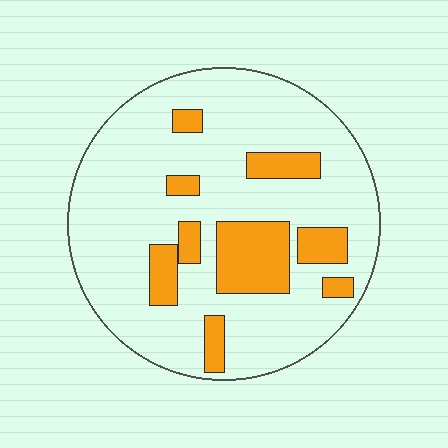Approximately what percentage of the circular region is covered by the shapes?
Approximately 20%.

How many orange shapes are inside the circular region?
9.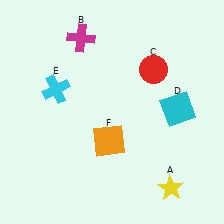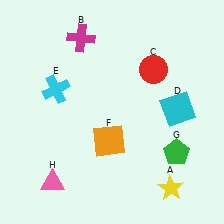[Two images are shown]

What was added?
A green pentagon (G), a pink triangle (H) were added in Image 2.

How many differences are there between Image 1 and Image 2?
There are 2 differences between the two images.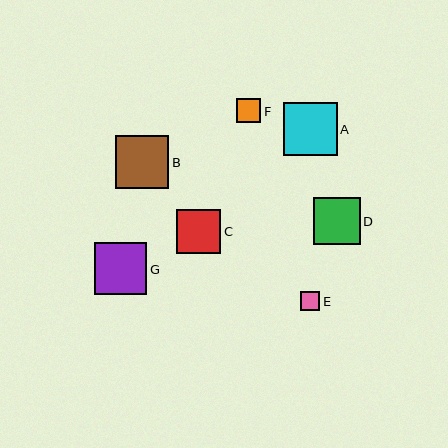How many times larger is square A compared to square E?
Square A is approximately 2.7 times the size of square E.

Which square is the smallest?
Square E is the smallest with a size of approximately 20 pixels.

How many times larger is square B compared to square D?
Square B is approximately 1.2 times the size of square D.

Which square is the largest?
Square B is the largest with a size of approximately 53 pixels.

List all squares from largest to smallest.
From largest to smallest: B, A, G, D, C, F, E.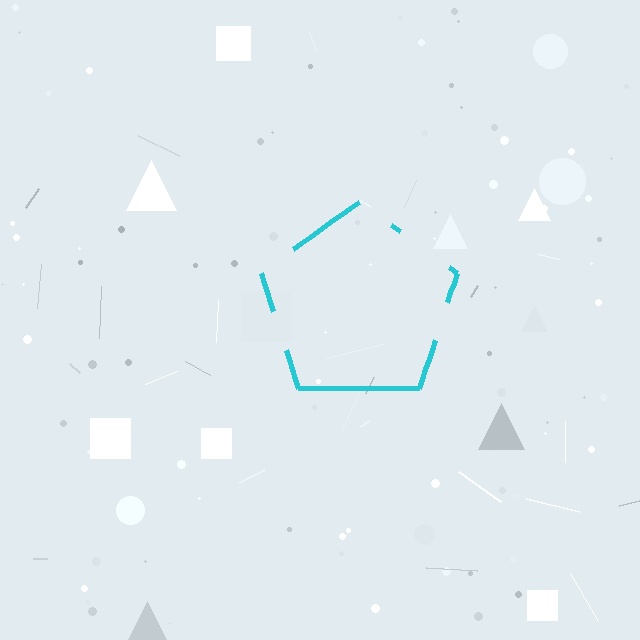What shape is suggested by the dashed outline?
The dashed outline suggests a pentagon.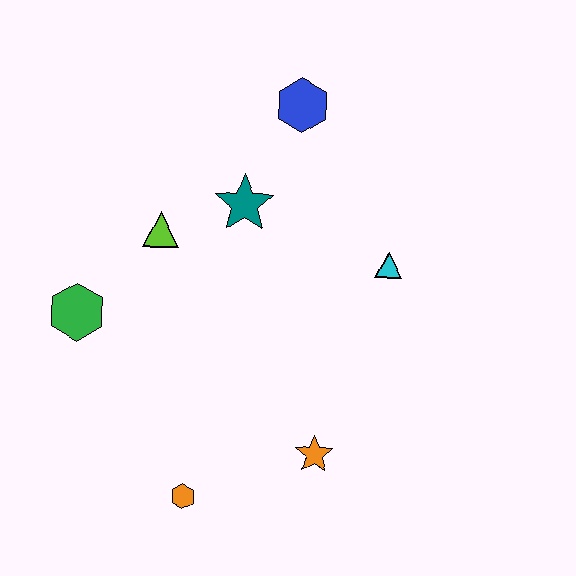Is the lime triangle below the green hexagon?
No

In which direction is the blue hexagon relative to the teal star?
The blue hexagon is above the teal star.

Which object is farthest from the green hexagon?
The cyan triangle is farthest from the green hexagon.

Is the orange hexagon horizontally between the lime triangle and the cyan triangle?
Yes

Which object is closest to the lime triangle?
The teal star is closest to the lime triangle.